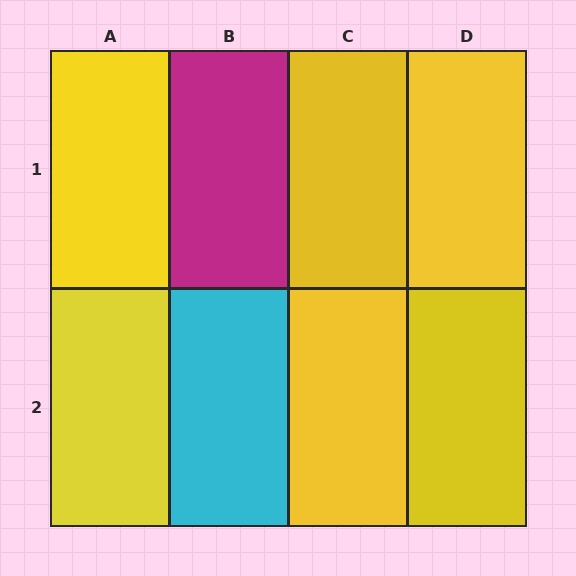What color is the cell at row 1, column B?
Magenta.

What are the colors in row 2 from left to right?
Yellow, cyan, yellow, yellow.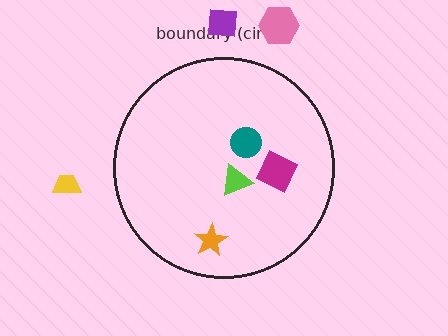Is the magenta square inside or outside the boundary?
Inside.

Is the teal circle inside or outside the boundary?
Inside.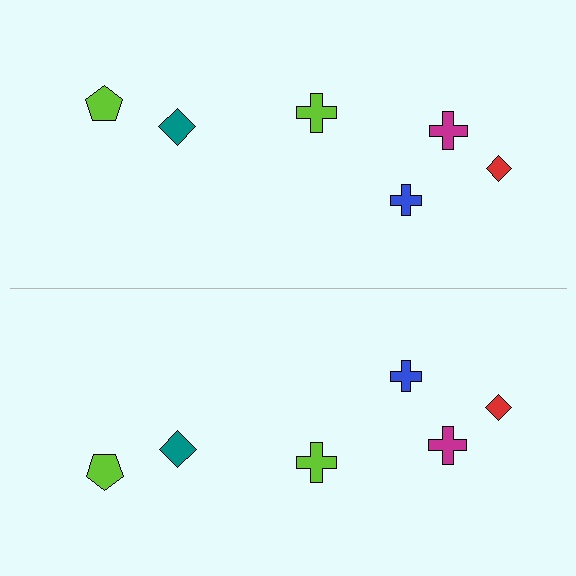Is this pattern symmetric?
Yes, this pattern has bilateral (reflection) symmetry.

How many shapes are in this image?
There are 12 shapes in this image.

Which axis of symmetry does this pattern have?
The pattern has a horizontal axis of symmetry running through the center of the image.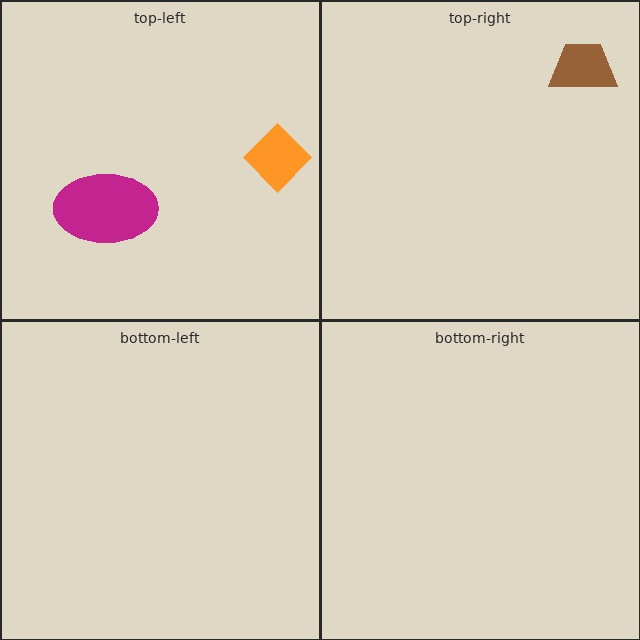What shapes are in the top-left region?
The magenta ellipse, the orange diamond.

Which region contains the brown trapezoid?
The top-right region.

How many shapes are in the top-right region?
1.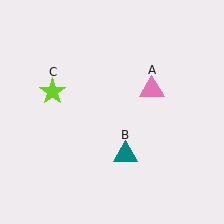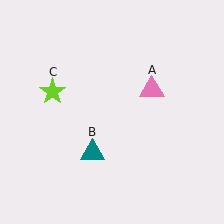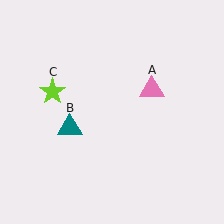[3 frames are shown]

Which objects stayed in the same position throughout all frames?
Pink triangle (object A) and lime star (object C) remained stationary.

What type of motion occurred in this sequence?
The teal triangle (object B) rotated clockwise around the center of the scene.